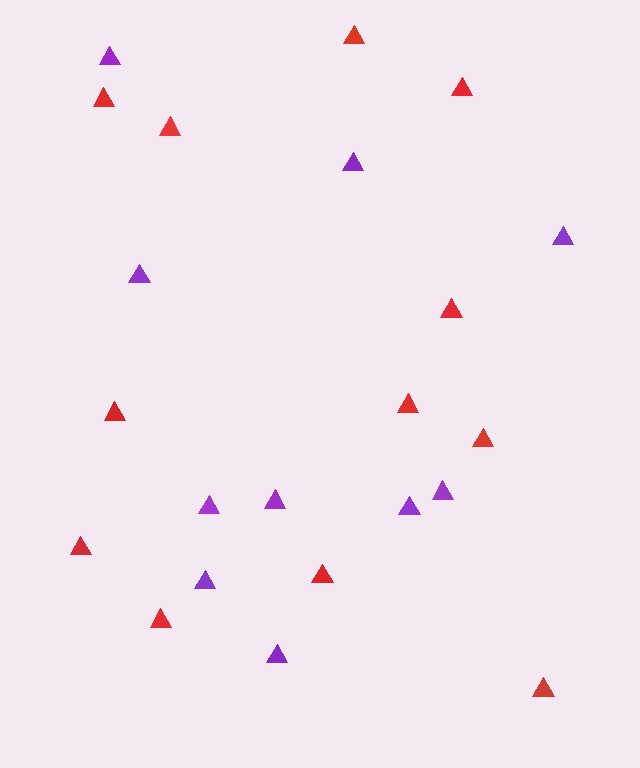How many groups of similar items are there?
There are 2 groups: one group of red triangles (12) and one group of purple triangles (10).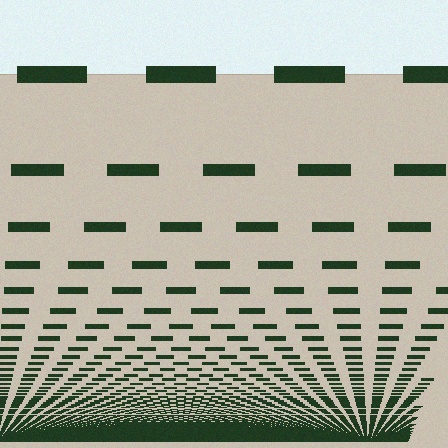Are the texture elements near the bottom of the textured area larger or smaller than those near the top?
Smaller. The gradient is inverted — elements near the bottom are smaller and denser.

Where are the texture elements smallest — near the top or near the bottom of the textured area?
Near the bottom.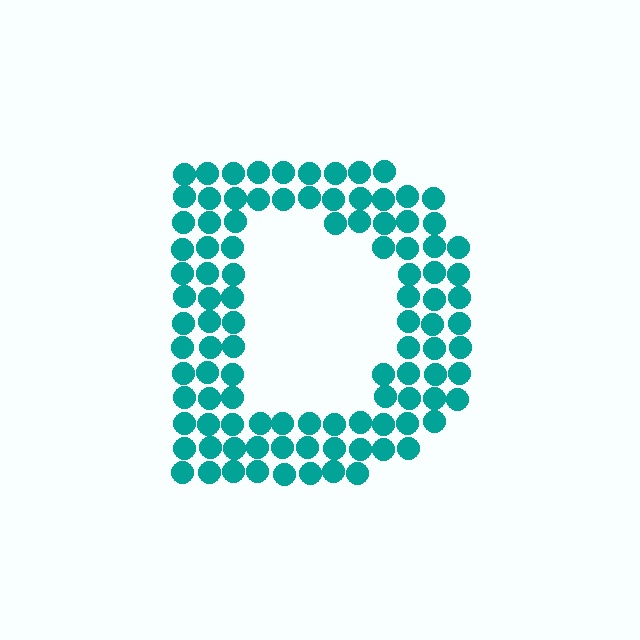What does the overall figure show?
The overall figure shows the letter D.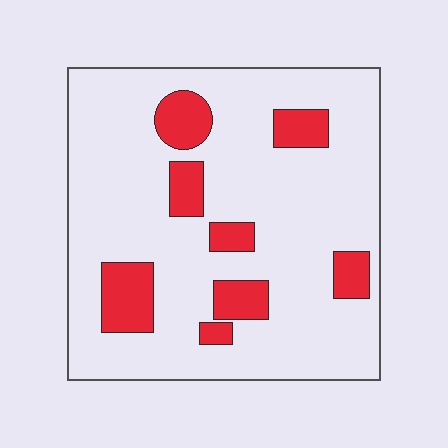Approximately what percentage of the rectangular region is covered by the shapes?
Approximately 15%.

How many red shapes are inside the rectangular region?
8.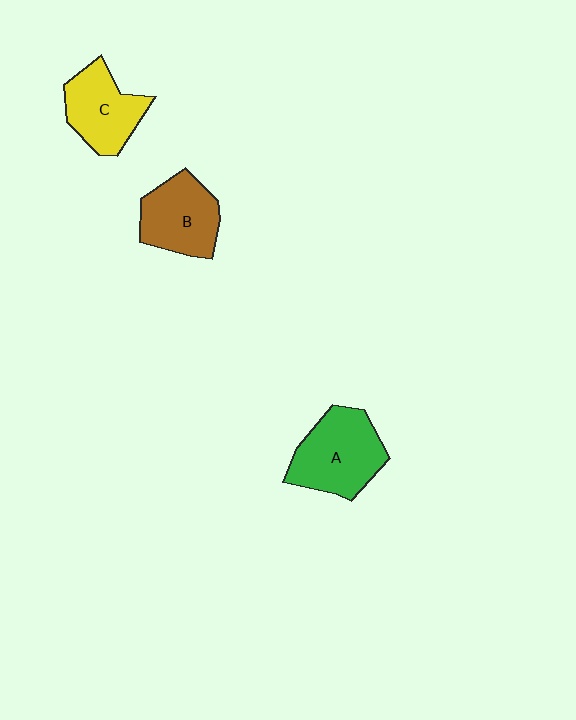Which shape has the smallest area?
Shape C (yellow).